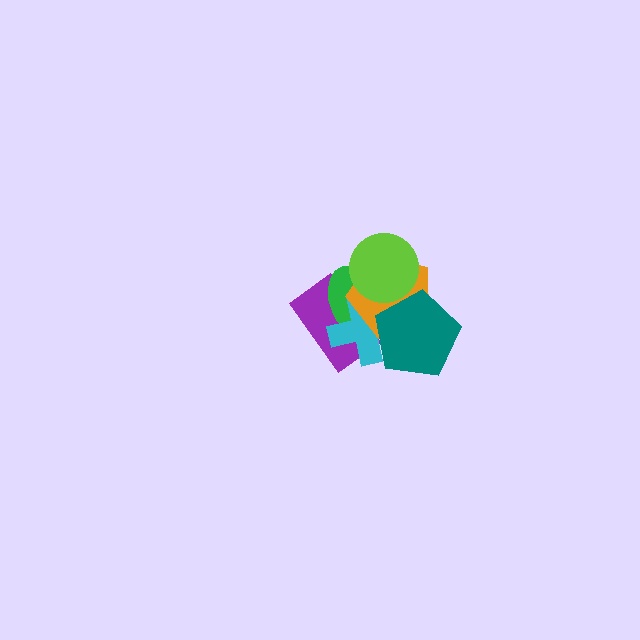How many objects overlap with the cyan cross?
4 objects overlap with the cyan cross.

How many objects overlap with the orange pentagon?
5 objects overlap with the orange pentagon.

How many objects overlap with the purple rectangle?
3 objects overlap with the purple rectangle.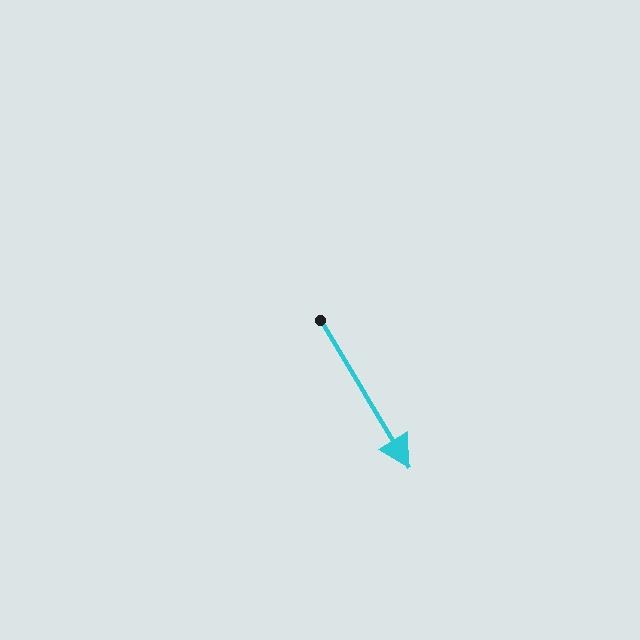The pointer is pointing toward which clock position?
Roughly 5 o'clock.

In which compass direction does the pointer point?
Southeast.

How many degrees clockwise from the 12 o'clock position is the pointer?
Approximately 149 degrees.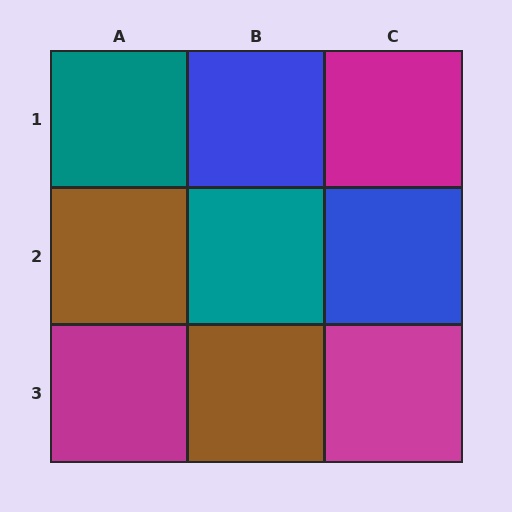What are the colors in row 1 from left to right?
Teal, blue, magenta.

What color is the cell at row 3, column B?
Brown.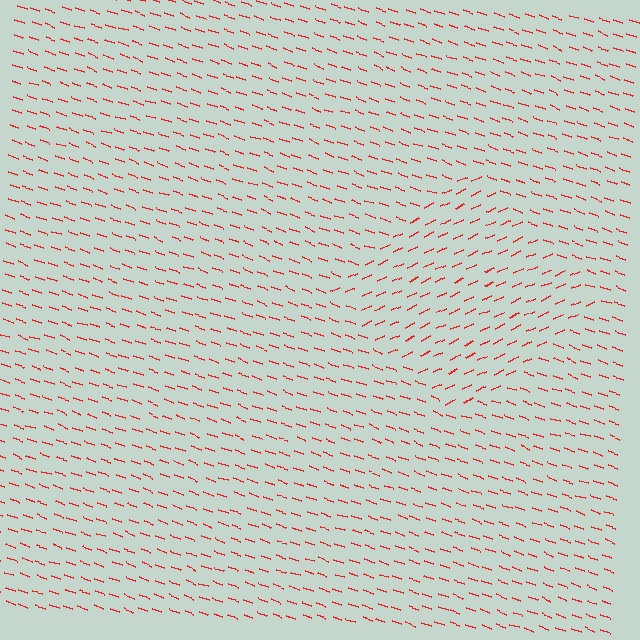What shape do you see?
I see a diamond.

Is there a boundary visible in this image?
Yes, there is a texture boundary formed by a change in line orientation.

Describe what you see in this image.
The image is filled with small red line segments. A diamond region in the image has lines oriented differently from the surrounding lines, creating a visible texture boundary.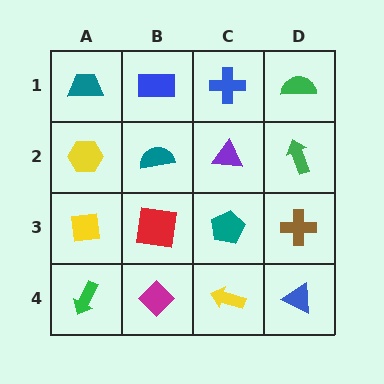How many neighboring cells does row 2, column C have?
4.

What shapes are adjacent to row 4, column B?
A red square (row 3, column B), a green arrow (row 4, column A), a yellow arrow (row 4, column C).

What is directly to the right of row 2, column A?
A teal semicircle.